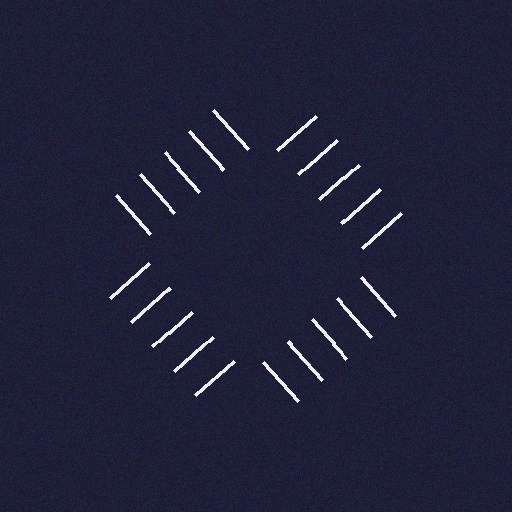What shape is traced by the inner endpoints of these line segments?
An illusory square — the line segments terminate on its edges but no continuous stroke is drawn.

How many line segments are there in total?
20 — 5 along each of the 4 edges.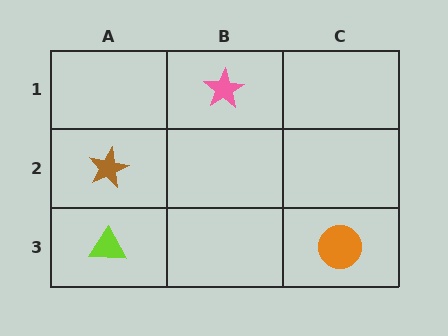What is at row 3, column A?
A lime triangle.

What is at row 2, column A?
A brown star.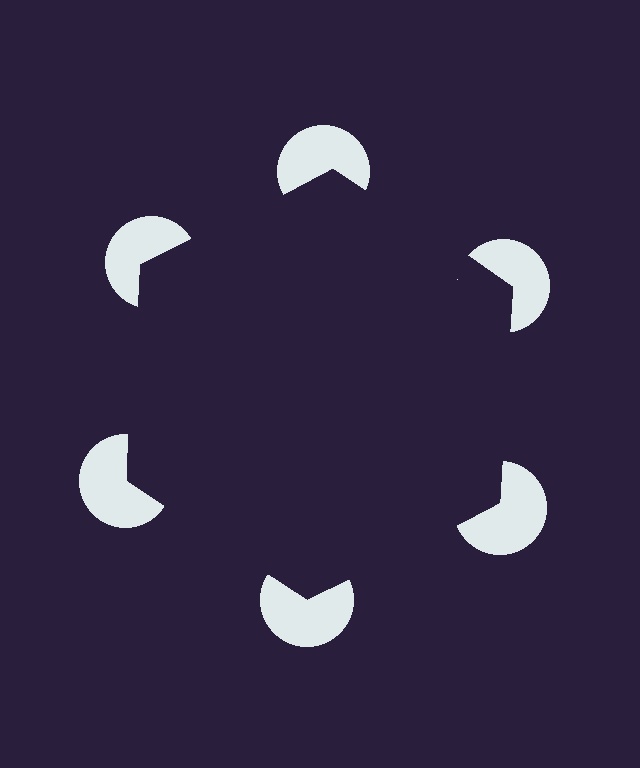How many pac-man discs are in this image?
There are 6 — one at each vertex of the illusory hexagon.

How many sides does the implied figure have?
6 sides.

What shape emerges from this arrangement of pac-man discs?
An illusory hexagon — its edges are inferred from the aligned wedge cuts in the pac-man discs, not physically drawn.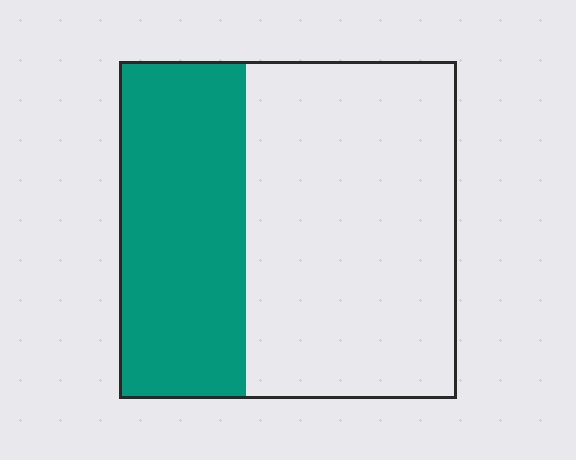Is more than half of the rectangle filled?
No.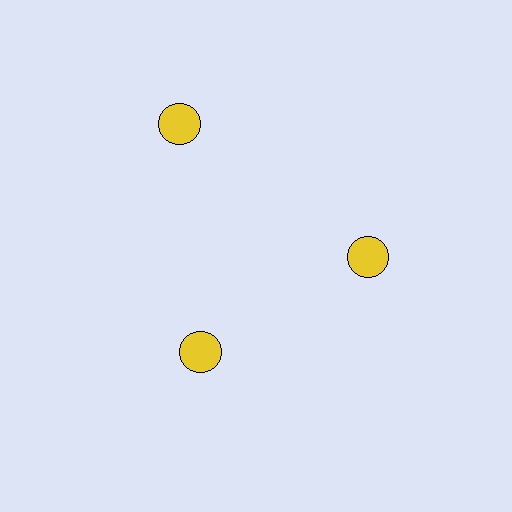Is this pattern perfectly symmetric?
No. The 3 yellow circles are arranged in a ring, but one element near the 11 o'clock position is pushed outward from the center, breaking the 3-fold rotational symmetry.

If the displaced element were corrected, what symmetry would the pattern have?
It would have 3-fold rotational symmetry — the pattern would map onto itself every 120 degrees.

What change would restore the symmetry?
The symmetry would be restored by moving it inward, back onto the ring so that all 3 circles sit at equal angles and equal distance from the center.